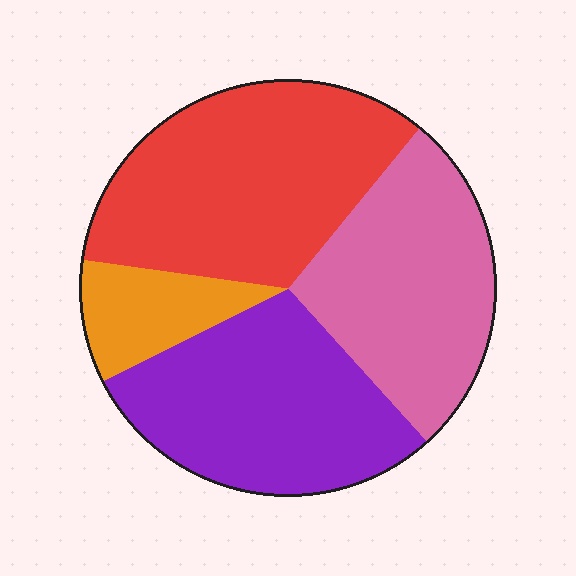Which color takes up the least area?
Orange, at roughly 10%.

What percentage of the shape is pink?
Pink covers roughly 25% of the shape.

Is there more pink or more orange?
Pink.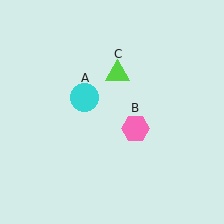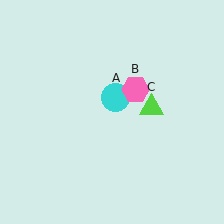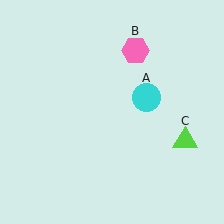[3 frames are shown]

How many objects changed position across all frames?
3 objects changed position: cyan circle (object A), pink hexagon (object B), lime triangle (object C).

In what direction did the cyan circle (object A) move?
The cyan circle (object A) moved right.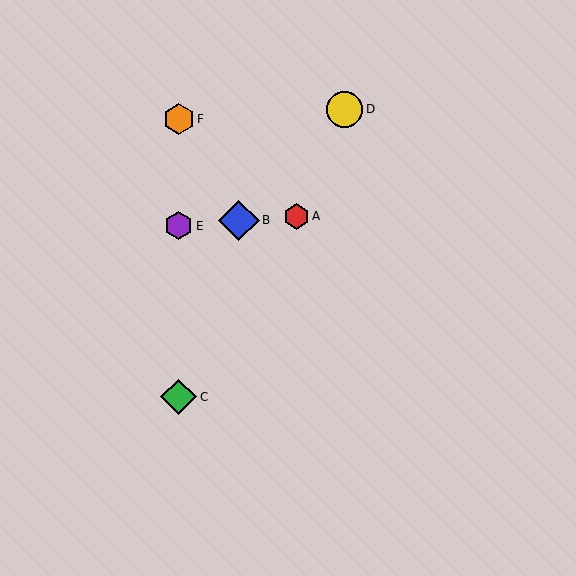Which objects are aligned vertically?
Objects C, E, F are aligned vertically.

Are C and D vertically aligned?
No, C is at x≈179 and D is at x≈345.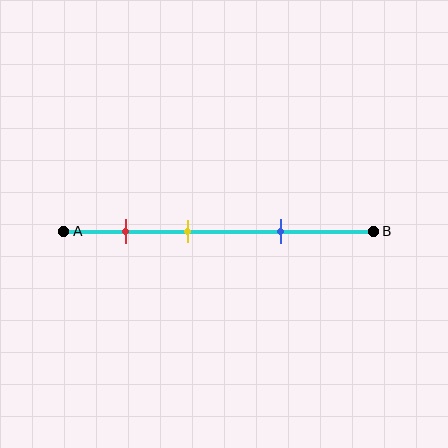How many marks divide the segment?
There are 3 marks dividing the segment.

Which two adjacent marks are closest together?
The red and yellow marks are the closest adjacent pair.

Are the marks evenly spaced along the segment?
Yes, the marks are approximately evenly spaced.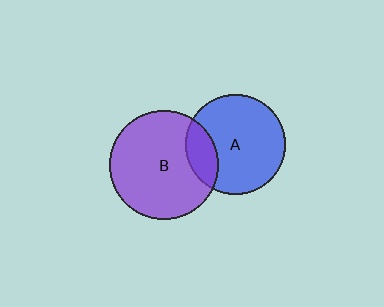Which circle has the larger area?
Circle B (purple).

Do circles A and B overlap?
Yes.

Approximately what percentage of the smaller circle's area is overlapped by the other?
Approximately 20%.